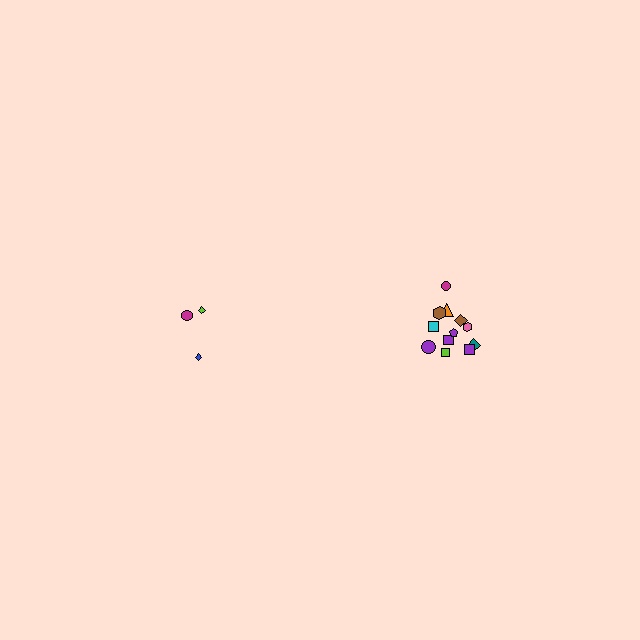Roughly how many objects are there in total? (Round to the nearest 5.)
Roughly 15 objects in total.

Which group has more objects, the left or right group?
The right group.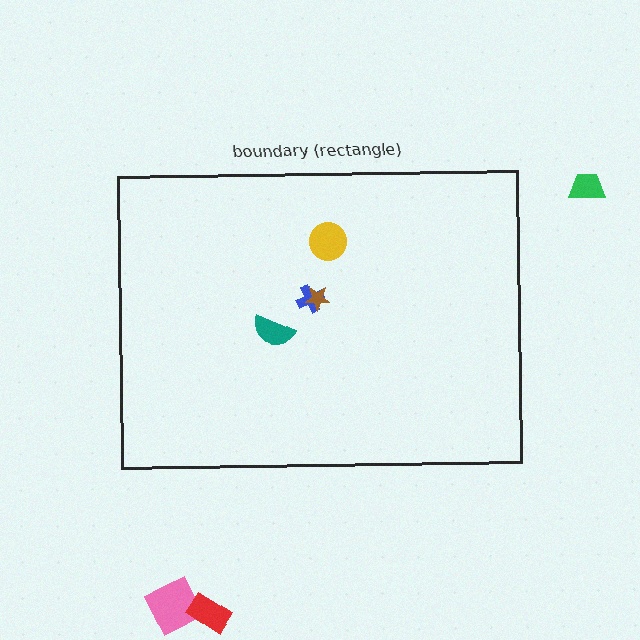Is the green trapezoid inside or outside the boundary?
Outside.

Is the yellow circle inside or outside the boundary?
Inside.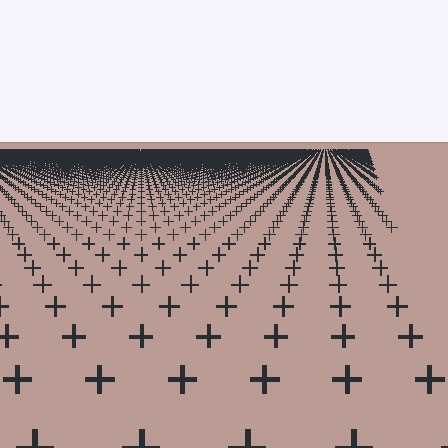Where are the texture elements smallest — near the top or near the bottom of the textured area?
Near the top.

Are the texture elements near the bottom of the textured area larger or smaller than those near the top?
Larger. Near the bottom, elements are closer to the viewer and appear at a bigger on-screen size.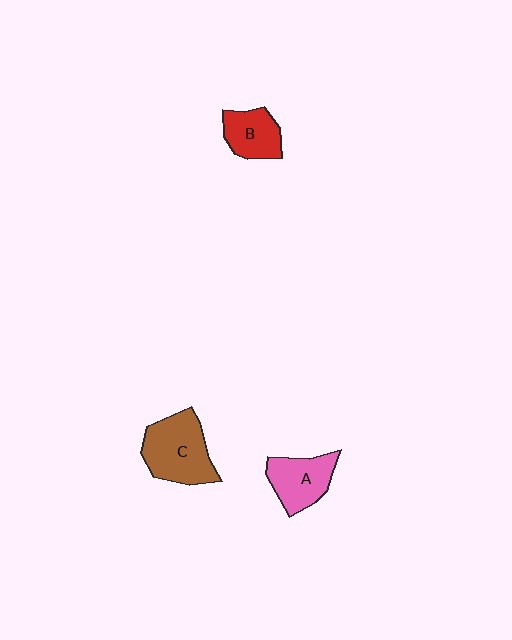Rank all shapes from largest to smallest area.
From largest to smallest: C (brown), A (pink), B (red).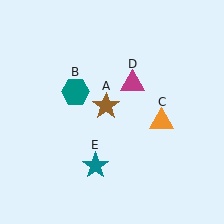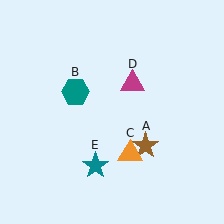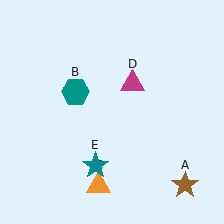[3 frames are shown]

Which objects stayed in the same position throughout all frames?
Teal hexagon (object B) and magenta triangle (object D) and teal star (object E) remained stationary.